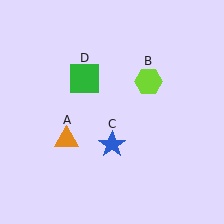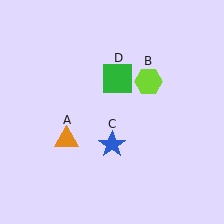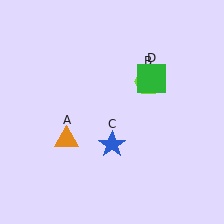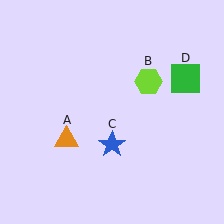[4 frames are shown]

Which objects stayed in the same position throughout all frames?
Orange triangle (object A) and lime hexagon (object B) and blue star (object C) remained stationary.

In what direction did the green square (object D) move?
The green square (object D) moved right.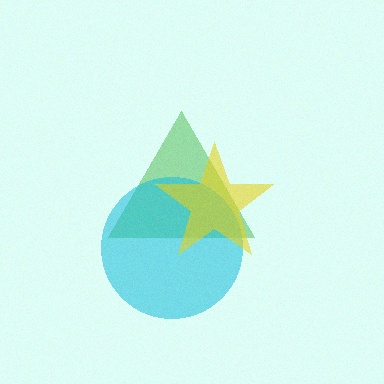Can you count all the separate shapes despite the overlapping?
Yes, there are 3 separate shapes.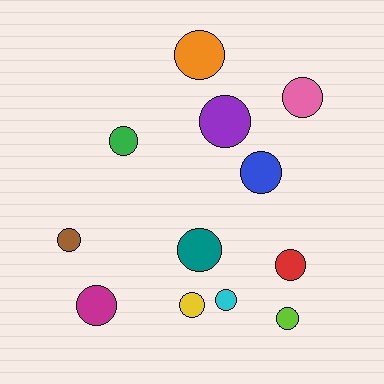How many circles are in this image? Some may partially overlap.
There are 12 circles.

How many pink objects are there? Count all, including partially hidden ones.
There is 1 pink object.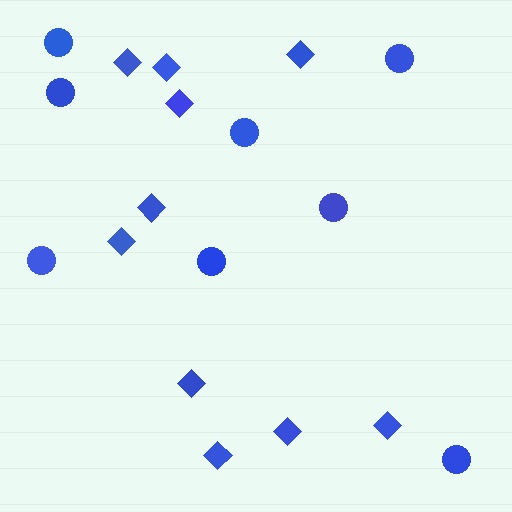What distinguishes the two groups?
There are 2 groups: one group of diamonds (10) and one group of circles (8).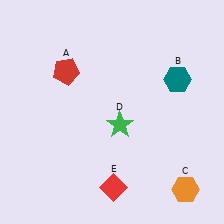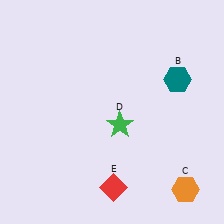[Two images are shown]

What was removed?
The red pentagon (A) was removed in Image 2.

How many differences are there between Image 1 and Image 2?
There is 1 difference between the two images.